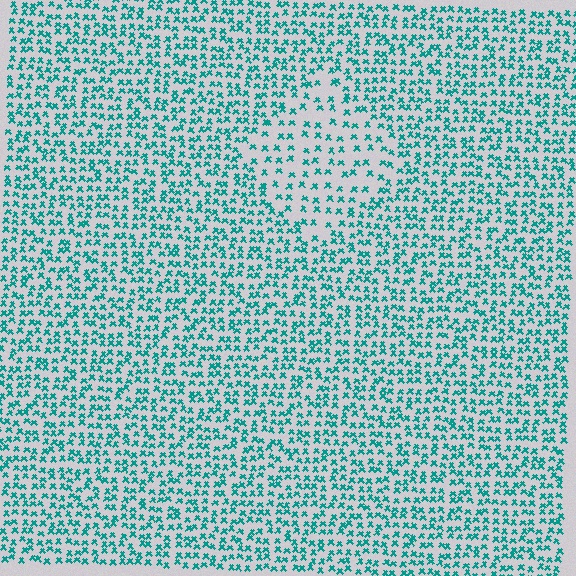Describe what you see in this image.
The image contains small teal elements arranged at two different densities. A diamond-shaped region is visible where the elements are less densely packed than the surrounding area.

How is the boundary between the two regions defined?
The boundary is defined by a change in element density (approximately 2.0x ratio). All elements are the same color, size, and shape.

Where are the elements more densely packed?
The elements are more densely packed outside the diamond boundary.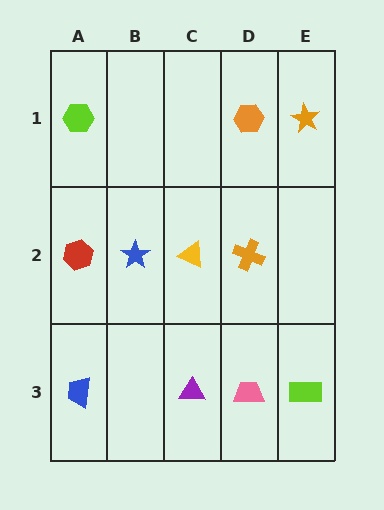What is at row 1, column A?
A lime hexagon.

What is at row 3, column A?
A blue trapezoid.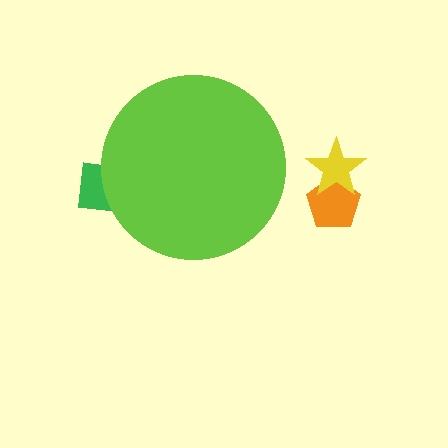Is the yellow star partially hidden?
No, the yellow star is fully visible.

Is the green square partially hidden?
Yes, the green square is partially hidden behind the lime circle.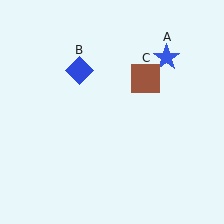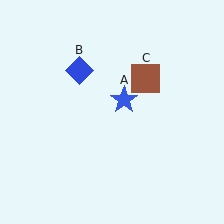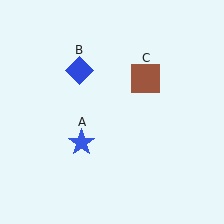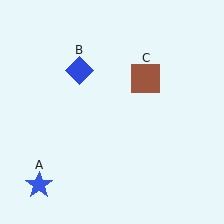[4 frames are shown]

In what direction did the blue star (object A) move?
The blue star (object A) moved down and to the left.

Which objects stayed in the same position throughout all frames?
Blue diamond (object B) and brown square (object C) remained stationary.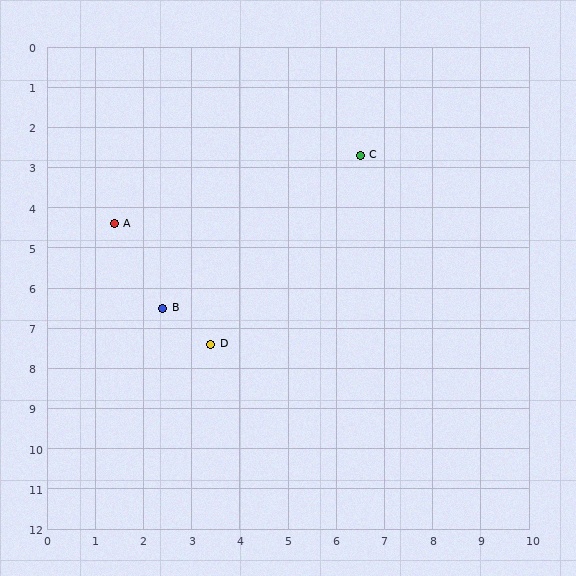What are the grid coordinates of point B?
Point B is at approximately (2.4, 6.5).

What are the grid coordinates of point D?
Point D is at approximately (3.4, 7.4).